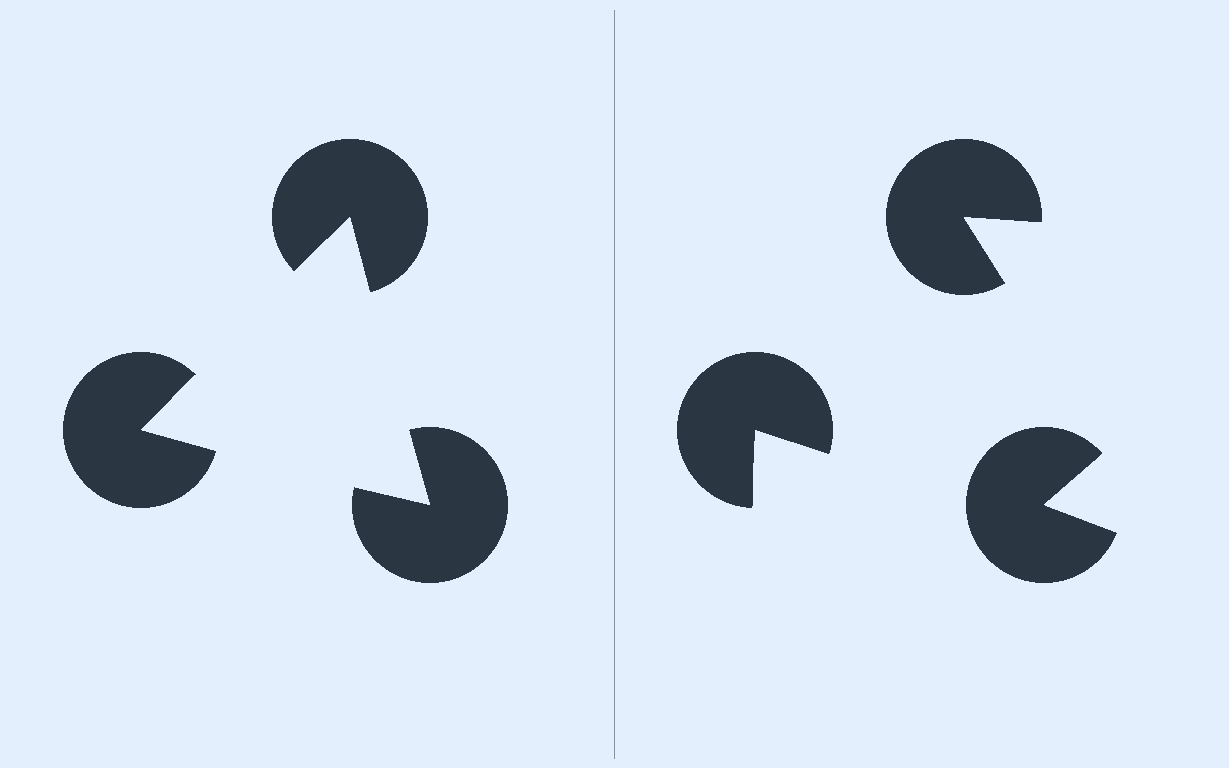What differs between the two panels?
The pac-man discs are positioned identically on both sides; only the wedge orientations differ. On the left they align to a triangle; on the right they are misaligned.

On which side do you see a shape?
An illusory triangle appears on the left side. On the right side the wedge cuts are rotated, so no coherent shape forms.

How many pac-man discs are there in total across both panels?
6 — 3 on each side.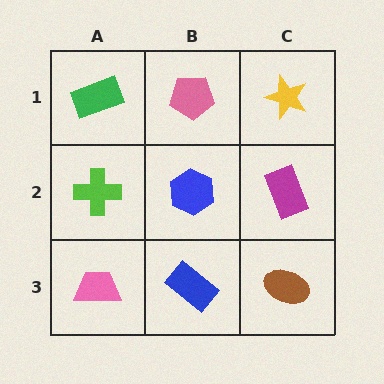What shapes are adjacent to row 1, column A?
A lime cross (row 2, column A), a pink pentagon (row 1, column B).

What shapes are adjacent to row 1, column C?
A magenta rectangle (row 2, column C), a pink pentagon (row 1, column B).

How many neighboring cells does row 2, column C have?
3.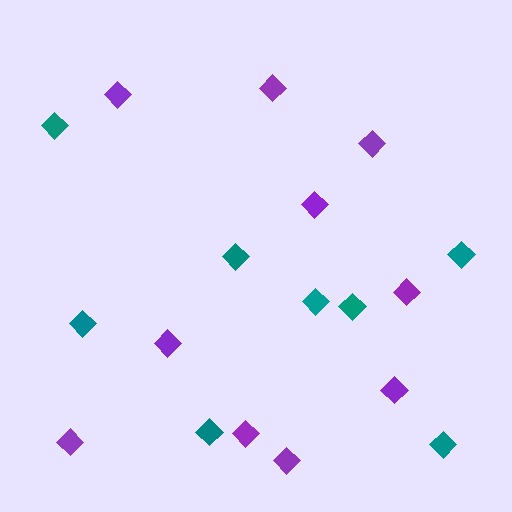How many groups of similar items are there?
There are 2 groups: one group of purple diamonds (10) and one group of teal diamonds (8).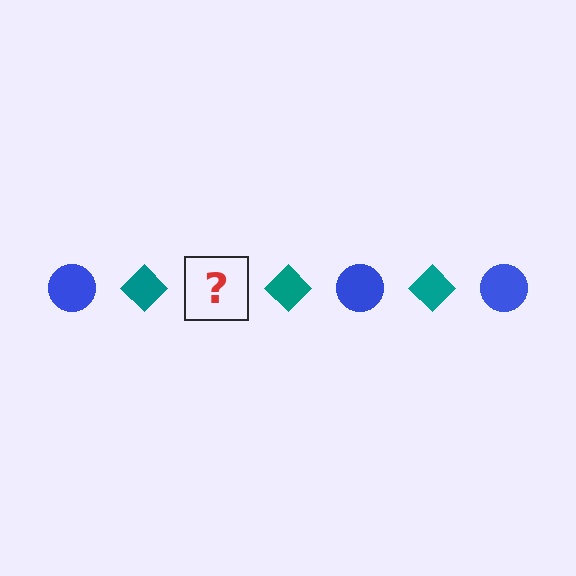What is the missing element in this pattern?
The missing element is a blue circle.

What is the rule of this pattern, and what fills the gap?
The rule is that the pattern alternates between blue circle and teal diamond. The gap should be filled with a blue circle.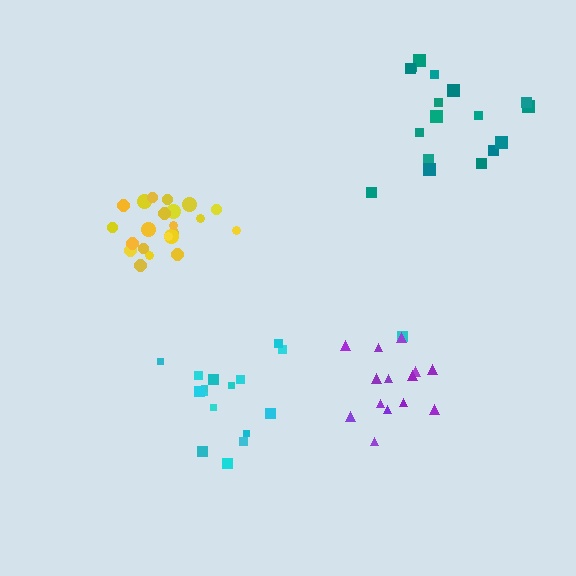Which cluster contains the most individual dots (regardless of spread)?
Yellow (22).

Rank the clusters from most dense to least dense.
yellow, purple, teal, cyan.